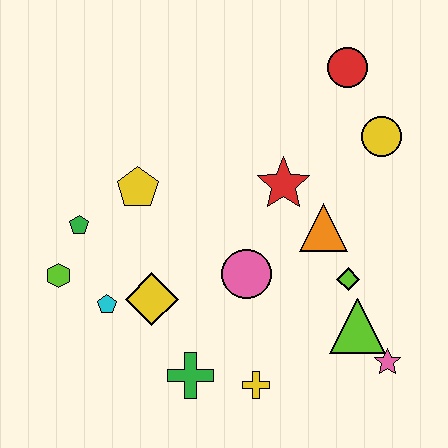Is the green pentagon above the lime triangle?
Yes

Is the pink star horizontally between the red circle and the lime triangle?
No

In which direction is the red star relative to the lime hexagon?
The red star is to the right of the lime hexagon.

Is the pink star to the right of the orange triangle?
Yes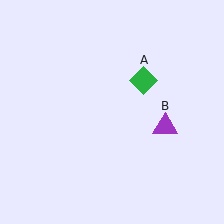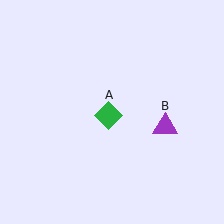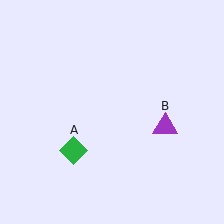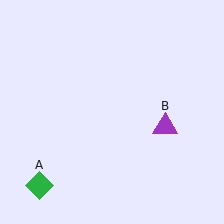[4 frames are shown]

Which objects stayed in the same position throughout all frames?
Purple triangle (object B) remained stationary.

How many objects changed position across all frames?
1 object changed position: green diamond (object A).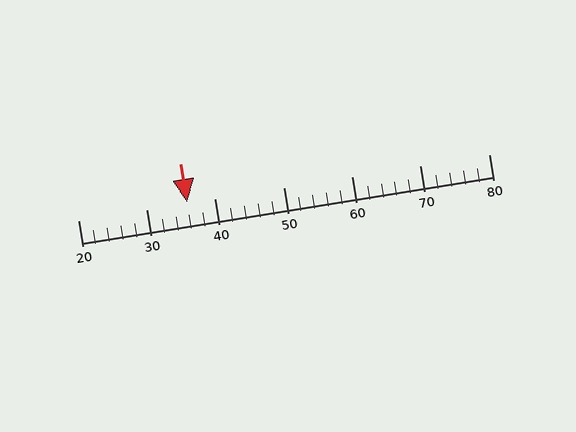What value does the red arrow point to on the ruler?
The red arrow points to approximately 36.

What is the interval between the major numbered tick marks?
The major tick marks are spaced 10 units apart.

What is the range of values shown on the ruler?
The ruler shows values from 20 to 80.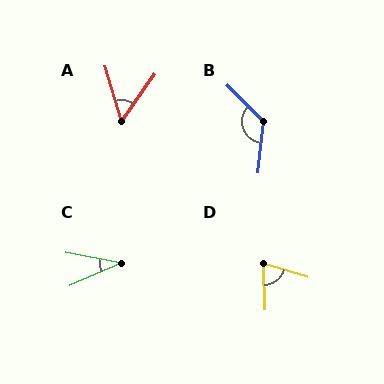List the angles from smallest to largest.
C (34°), A (52°), D (72°), B (129°).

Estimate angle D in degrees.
Approximately 72 degrees.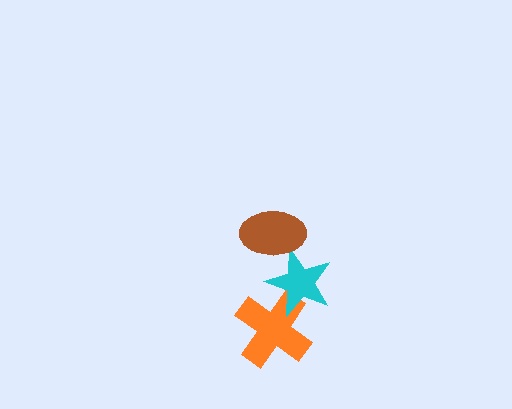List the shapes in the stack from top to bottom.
From top to bottom: the brown ellipse, the cyan star, the orange cross.